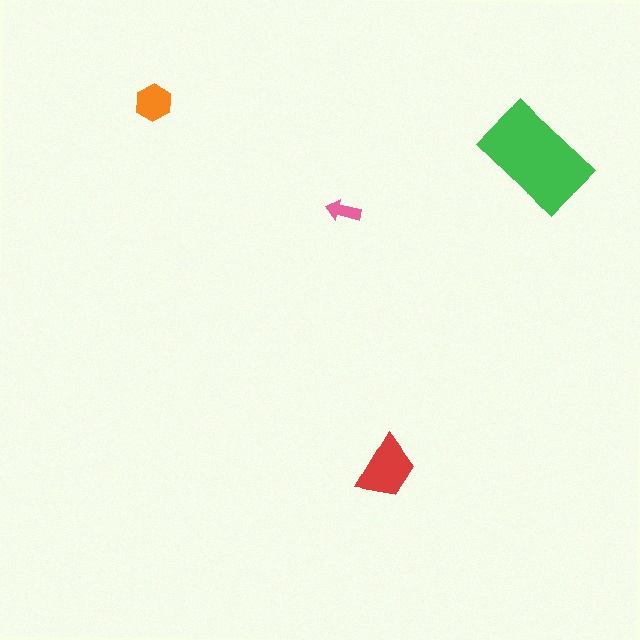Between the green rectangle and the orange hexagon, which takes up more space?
The green rectangle.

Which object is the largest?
The green rectangle.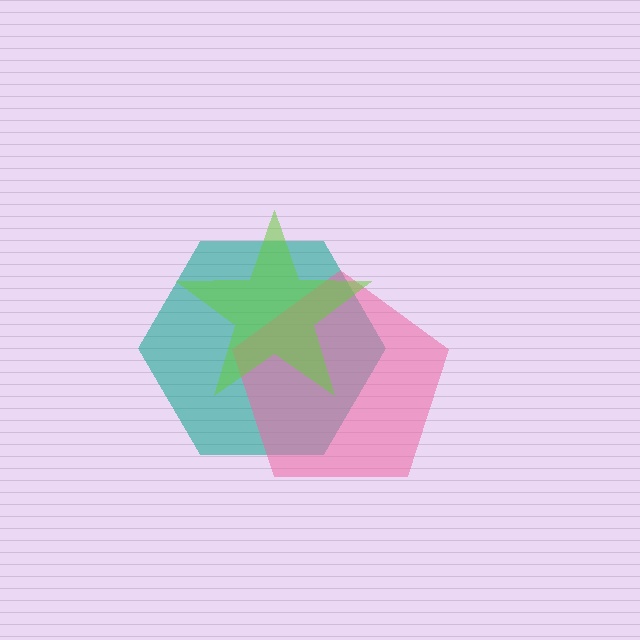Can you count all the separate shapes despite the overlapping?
Yes, there are 3 separate shapes.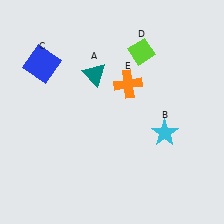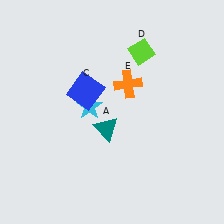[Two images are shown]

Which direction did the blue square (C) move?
The blue square (C) moved right.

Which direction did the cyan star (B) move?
The cyan star (B) moved left.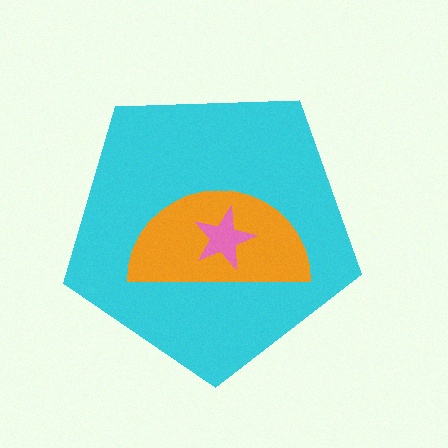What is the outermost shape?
The cyan pentagon.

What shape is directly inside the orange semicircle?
The pink star.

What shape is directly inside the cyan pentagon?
The orange semicircle.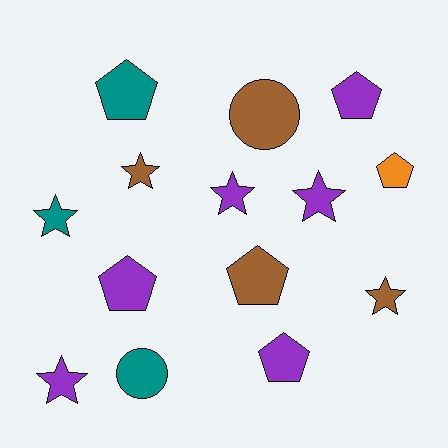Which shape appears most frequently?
Pentagon, with 6 objects.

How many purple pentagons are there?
There are 3 purple pentagons.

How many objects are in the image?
There are 14 objects.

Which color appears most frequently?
Purple, with 6 objects.